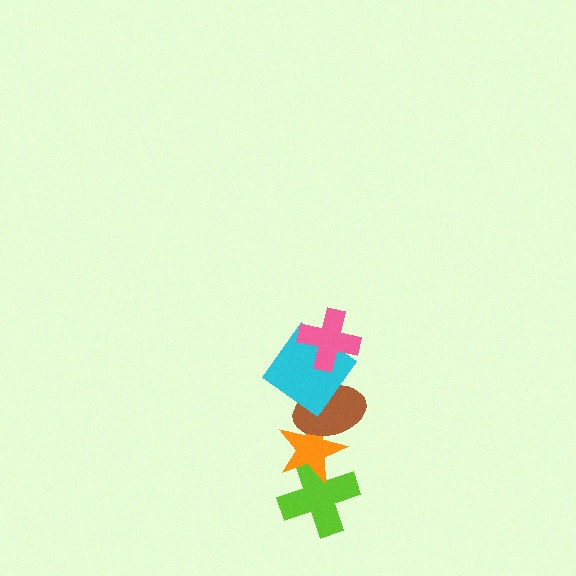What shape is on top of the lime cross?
The orange star is on top of the lime cross.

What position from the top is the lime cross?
The lime cross is 5th from the top.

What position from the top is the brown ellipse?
The brown ellipse is 3rd from the top.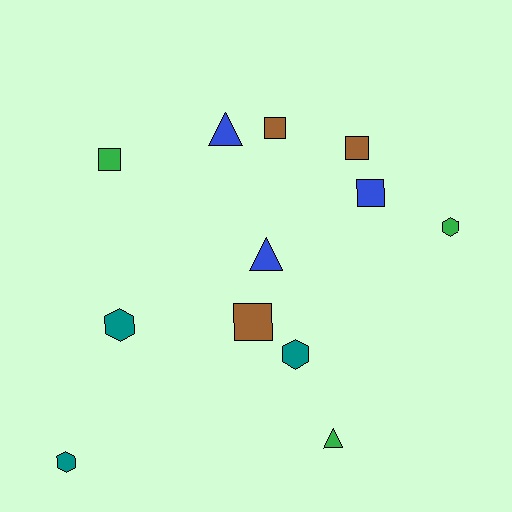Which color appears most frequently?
Brown, with 3 objects.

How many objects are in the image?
There are 12 objects.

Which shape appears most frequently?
Square, with 5 objects.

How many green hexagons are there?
There is 1 green hexagon.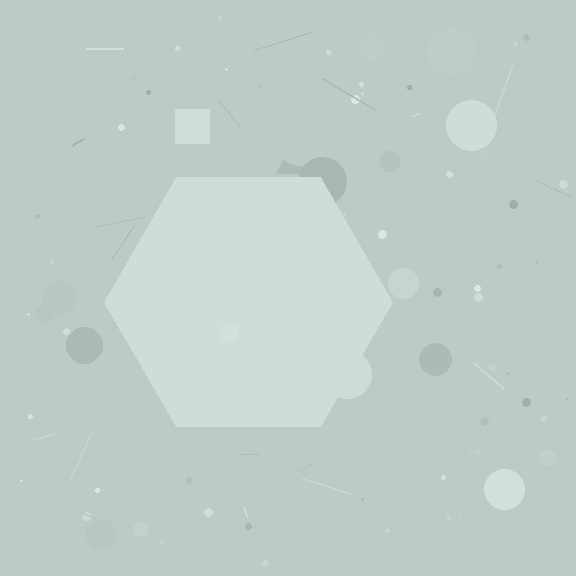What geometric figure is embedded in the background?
A hexagon is embedded in the background.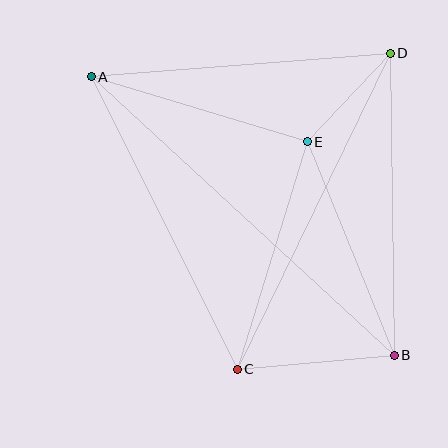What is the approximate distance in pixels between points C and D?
The distance between C and D is approximately 351 pixels.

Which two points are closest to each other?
Points D and E are closest to each other.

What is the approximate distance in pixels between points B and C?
The distance between B and C is approximately 158 pixels.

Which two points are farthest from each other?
Points A and B are farthest from each other.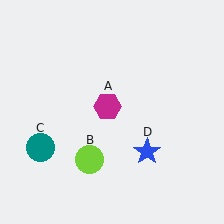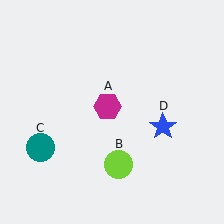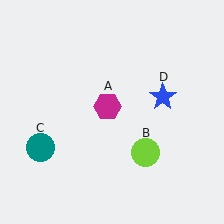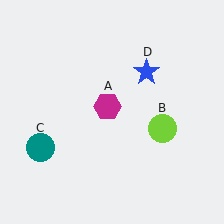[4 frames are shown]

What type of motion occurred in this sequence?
The lime circle (object B), blue star (object D) rotated counterclockwise around the center of the scene.